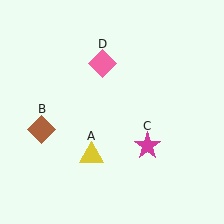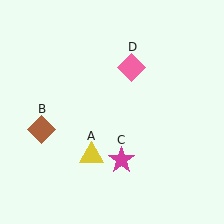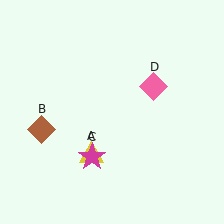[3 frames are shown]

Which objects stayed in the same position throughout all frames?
Yellow triangle (object A) and brown diamond (object B) remained stationary.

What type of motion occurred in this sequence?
The magenta star (object C), pink diamond (object D) rotated clockwise around the center of the scene.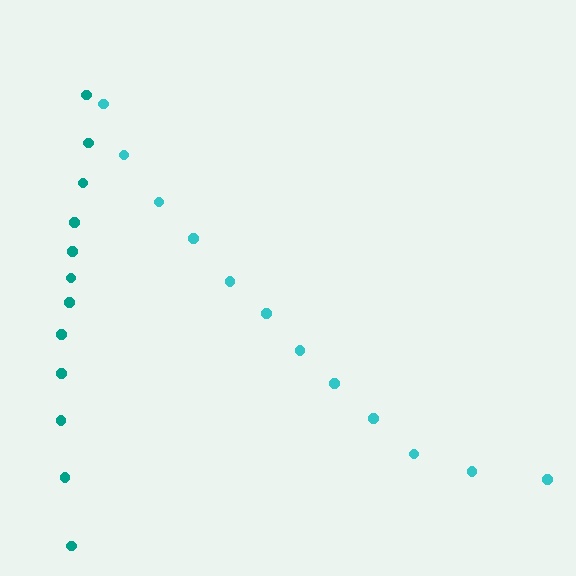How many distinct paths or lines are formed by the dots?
There are 2 distinct paths.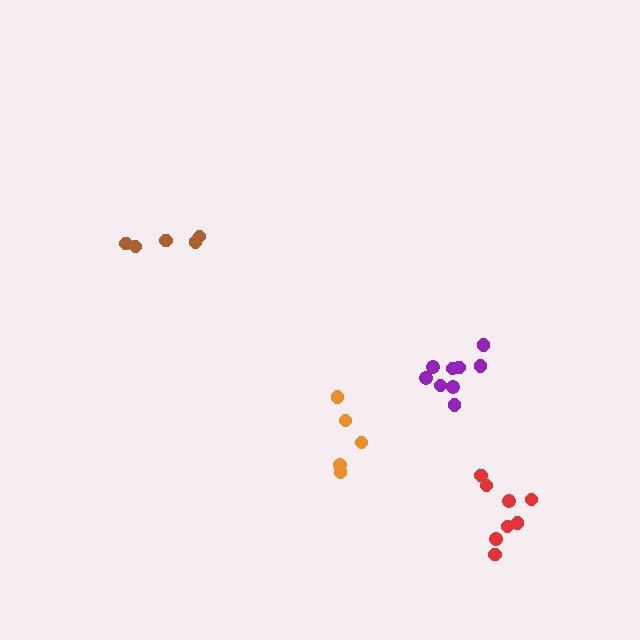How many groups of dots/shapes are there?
There are 4 groups.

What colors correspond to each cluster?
The clusters are colored: brown, orange, red, purple.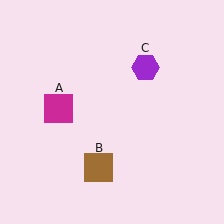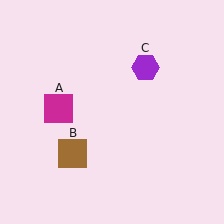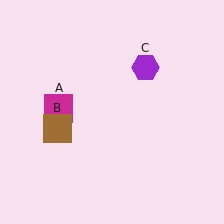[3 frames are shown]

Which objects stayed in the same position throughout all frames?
Magenta square (object A) and purple hexagon (object C) remained stationary.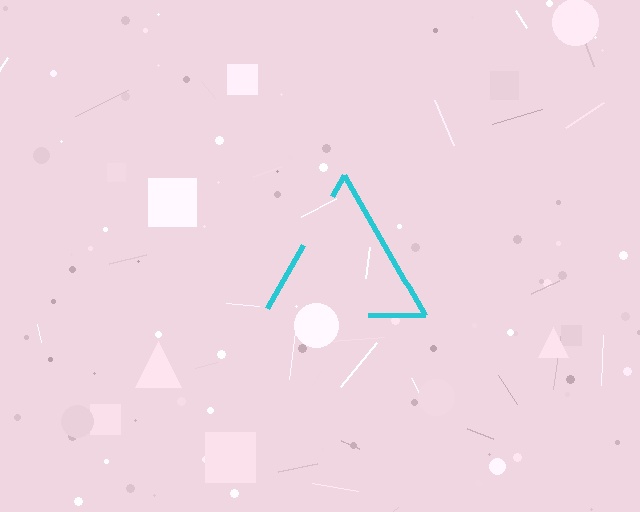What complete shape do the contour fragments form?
The contour fragments form a triangle.